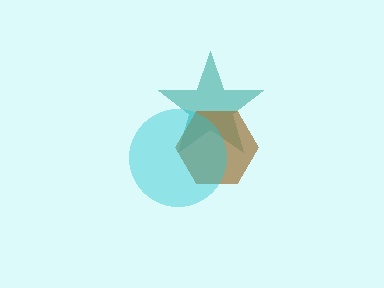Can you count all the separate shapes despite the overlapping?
Yes, there are 3 separate shapes.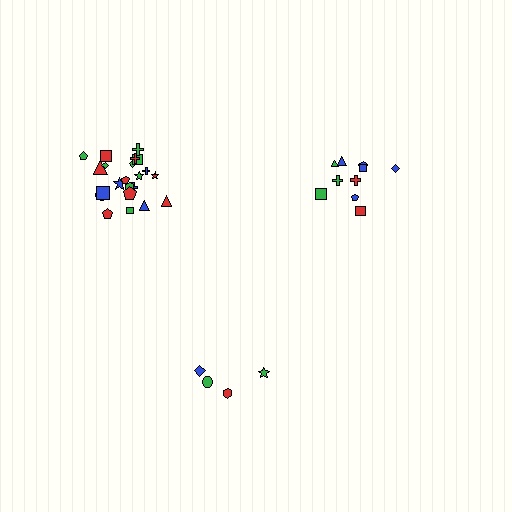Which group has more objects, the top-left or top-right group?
The top-left group.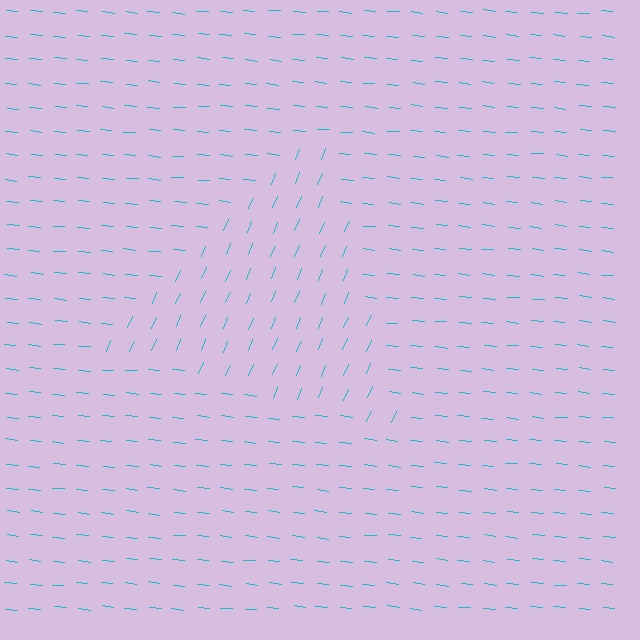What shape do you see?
I see a triangle.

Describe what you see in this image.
The image is filled with small cyan line segments. A triangle region in the image has lines oriented differently from the surrounding lines, creating a visible texture boundary.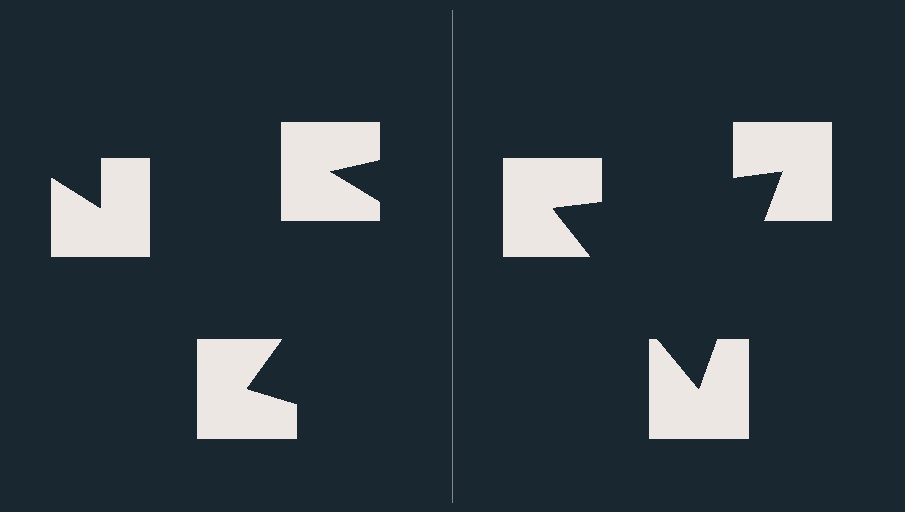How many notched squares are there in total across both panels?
6 — 3 on each side.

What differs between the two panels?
The notched squares are positioned identically on both sides; only the wedge orientations differ. On the right they align to a triangle; on the left they are misaligned.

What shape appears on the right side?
An illusory triangle.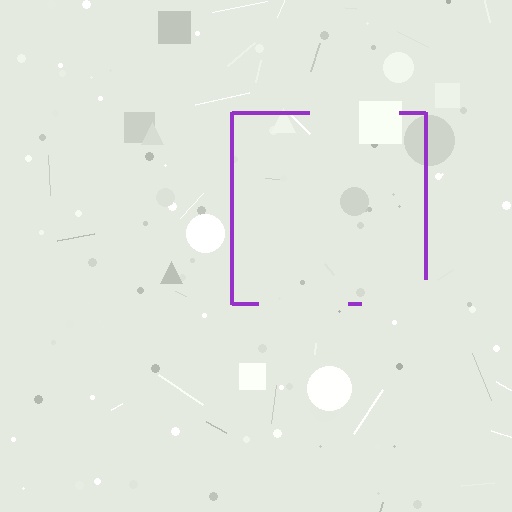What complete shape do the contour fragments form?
The contour fragments form a square.